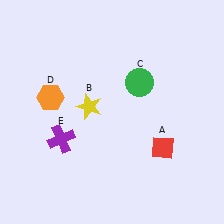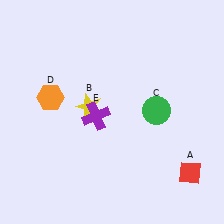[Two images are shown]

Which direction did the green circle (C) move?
The green circle (C) moved down.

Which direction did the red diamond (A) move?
The red diamond (A) moved right.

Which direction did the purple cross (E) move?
The purple cross (E) moved right.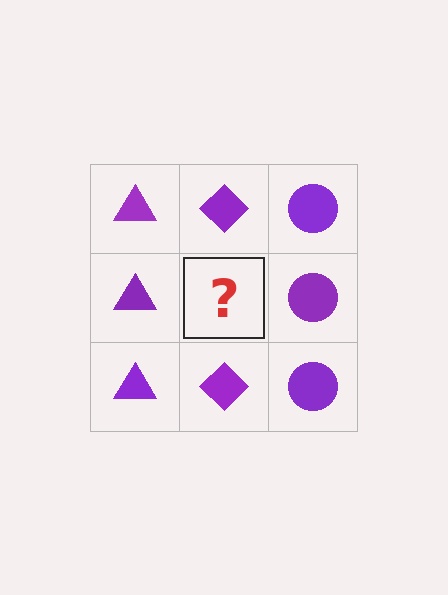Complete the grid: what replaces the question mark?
The question mark should be replaced with a purple diamond.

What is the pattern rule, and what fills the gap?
The rule is that each column has a consistent shape. The gap should be filled with a purple diamond.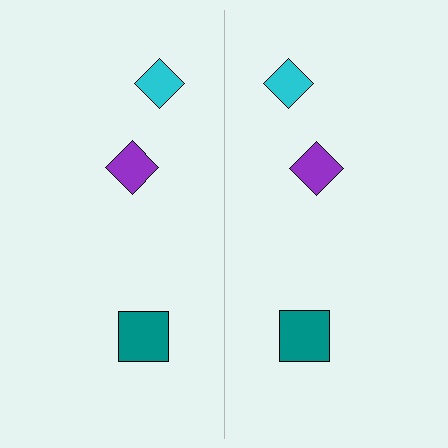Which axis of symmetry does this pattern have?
The pattern has a vertical axis of symmetry running through the center of the image.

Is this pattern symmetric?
Yes, this pattern has bilateral (reflection) symmetry.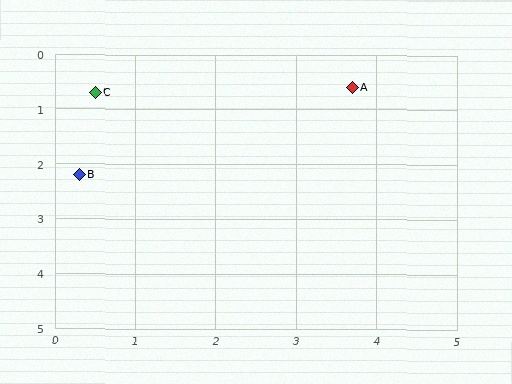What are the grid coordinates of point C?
Point C is at approximately (0.5, 0.7).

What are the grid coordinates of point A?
Point A is at approximately (3.7, 0.6).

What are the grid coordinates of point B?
Point B is at approximately (0.3, 2.2).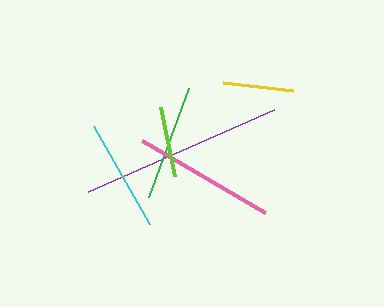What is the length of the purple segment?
The purple segment is approximately 203 pixels long.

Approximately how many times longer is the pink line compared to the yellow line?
The pink line is approximately 2.0 times the length of the yellow line.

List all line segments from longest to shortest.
From longest to shortest: purple, pink, green, cyan, yellow, lime.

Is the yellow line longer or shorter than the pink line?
The pink line is longer than the yellow line.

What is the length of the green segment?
The green segment is approximately 116 pixels long.